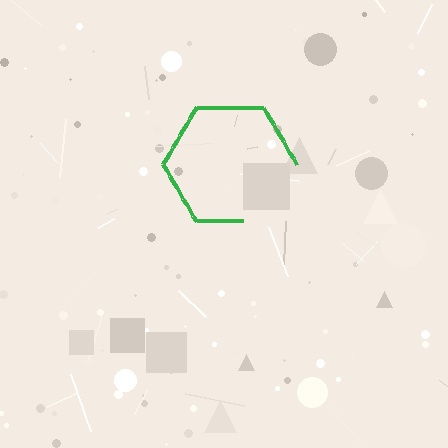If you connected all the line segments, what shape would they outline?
They would outline a hexagon.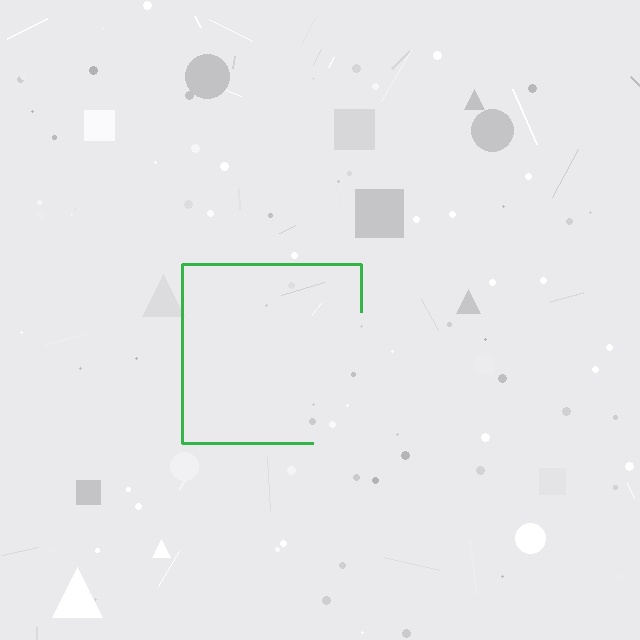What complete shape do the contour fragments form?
The contour fragments form a square.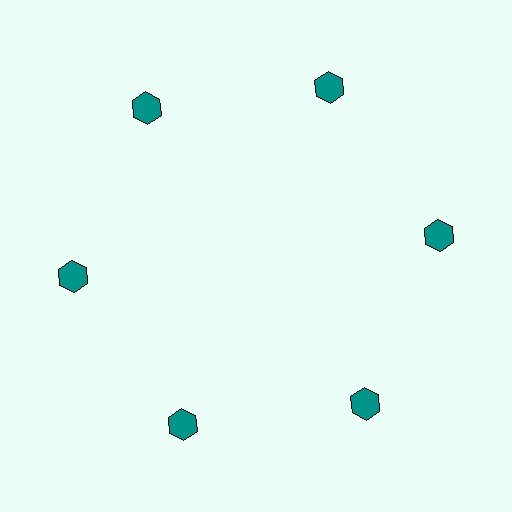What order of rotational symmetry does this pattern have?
This pattern has 6-fold rotational symmetry.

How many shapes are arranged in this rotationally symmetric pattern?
There are 6 shapes, arranged in 6 groups of 1.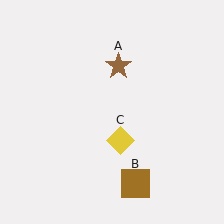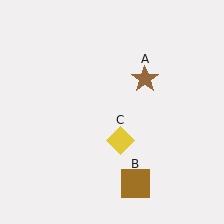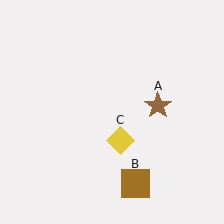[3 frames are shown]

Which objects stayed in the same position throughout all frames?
Brown square (object B) and yellow diamond (object C) remained stationary.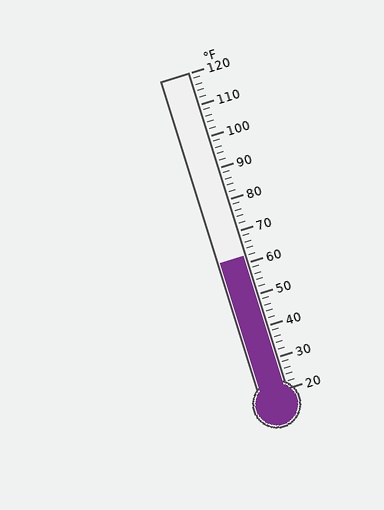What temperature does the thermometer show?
The thermometer shows approximately 62°F.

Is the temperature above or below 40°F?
The temperature is above 40°F.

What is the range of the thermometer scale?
The thermometer scale ranges from 20°F to 120°F.